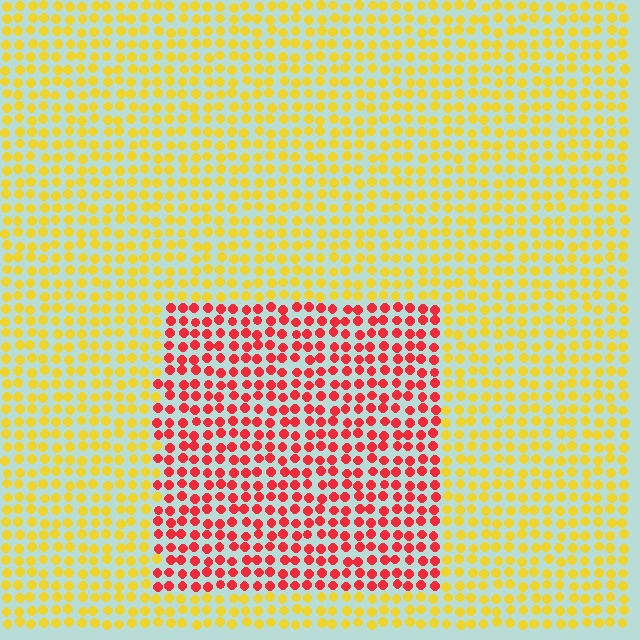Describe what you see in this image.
The image is filled with small yellow elements in a uniform arrangement. A rectangle-shaped region is visible where the elements are tinted to a slightly different hue, forming a subtle color boundary.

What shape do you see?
I see a rectangle.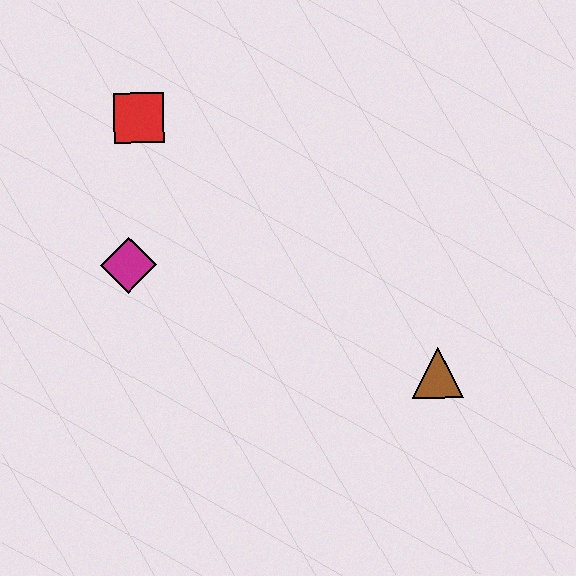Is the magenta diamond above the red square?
No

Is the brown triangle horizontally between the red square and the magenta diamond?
No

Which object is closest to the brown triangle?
The magenta diamond is closest to the brown triangle.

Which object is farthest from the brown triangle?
The red square is farthest from the brown triangle.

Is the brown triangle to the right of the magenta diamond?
Yes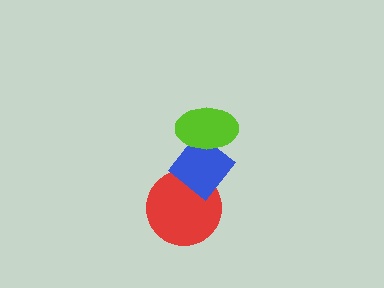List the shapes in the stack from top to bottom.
From top to bottom: the lime ellipse, the blue diamond, the red circle.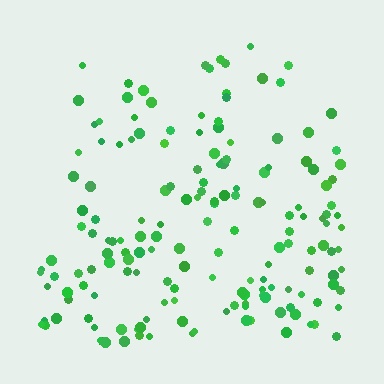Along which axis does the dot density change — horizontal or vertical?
Vertical.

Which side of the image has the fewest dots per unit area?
The top.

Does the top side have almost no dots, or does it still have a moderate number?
Still a moderate number, just noticeably fewer than the bottom.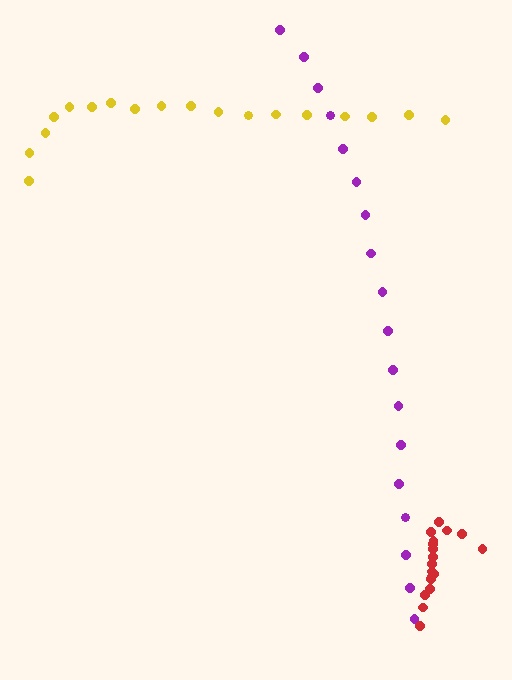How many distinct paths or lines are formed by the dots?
There are 3 distinct paths.